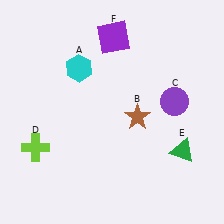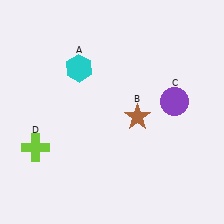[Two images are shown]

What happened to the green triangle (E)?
The green triangle (E) was removed in Image 2. It was in the bottom-right area of Image 1.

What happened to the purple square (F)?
The purple square (F) was removed in Image 2. It was in the top-right area of Image 1.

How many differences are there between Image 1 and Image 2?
There are 2 differences between the two images.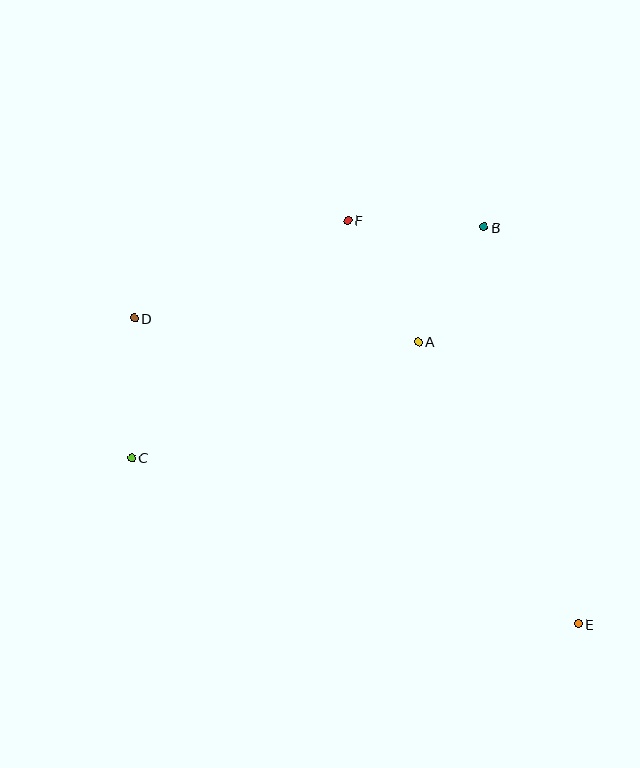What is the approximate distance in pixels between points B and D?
The distance between B and D is approximately 362 pixels.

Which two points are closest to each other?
Points A and B are closest to each other.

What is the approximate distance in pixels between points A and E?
The distance between A and E is approximately 324 pixels.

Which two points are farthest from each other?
Points D and E are farthest from each other.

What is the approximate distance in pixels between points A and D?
The distance between A and D is approximately 285 pixels.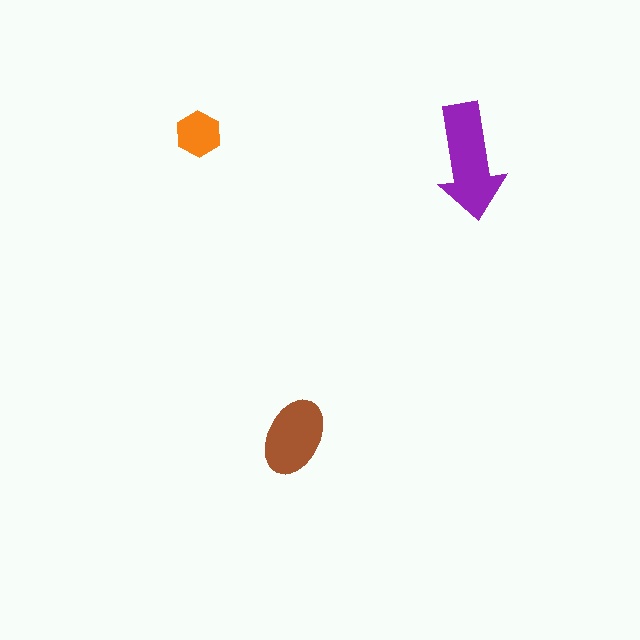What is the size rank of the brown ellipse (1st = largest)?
2nd.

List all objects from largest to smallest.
The purple arrow, the brown ellipse, the orange hexagon.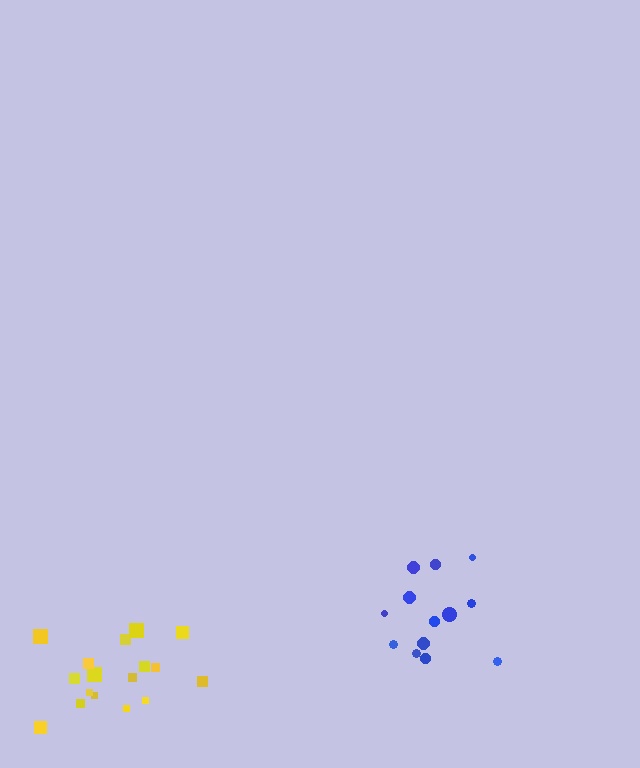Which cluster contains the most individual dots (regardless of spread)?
Yellow (17).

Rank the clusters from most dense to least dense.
blue, yellow.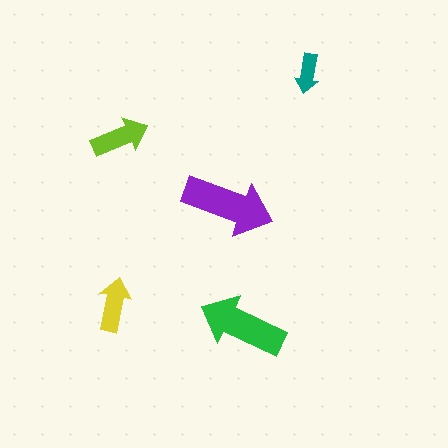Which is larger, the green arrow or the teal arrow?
The green one.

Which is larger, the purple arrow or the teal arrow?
The purple one.